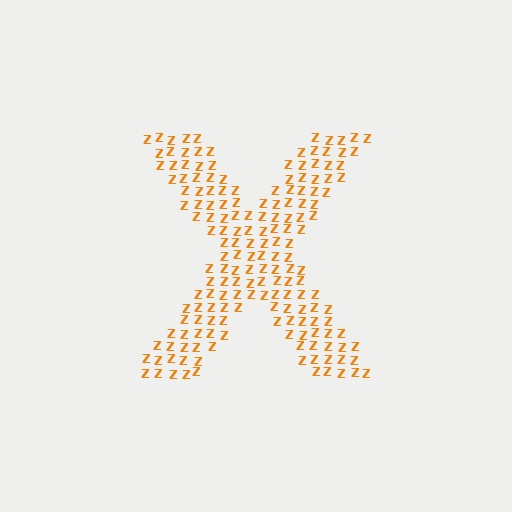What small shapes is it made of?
It is made of small letter Z's.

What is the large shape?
The large shape is the letter X.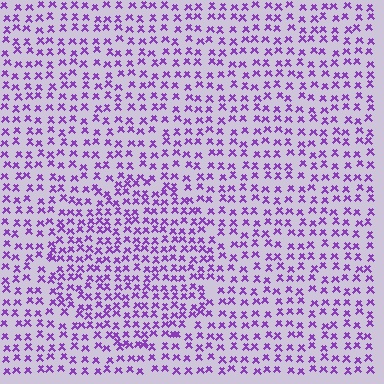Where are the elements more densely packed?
The elements are more densely packed inside the circle boundary.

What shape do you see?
I see a circle.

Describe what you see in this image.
The image contains small purple elements arranged at two different densities. A circle-shaped region is visible where the elements are more densely packed than the surrounding area.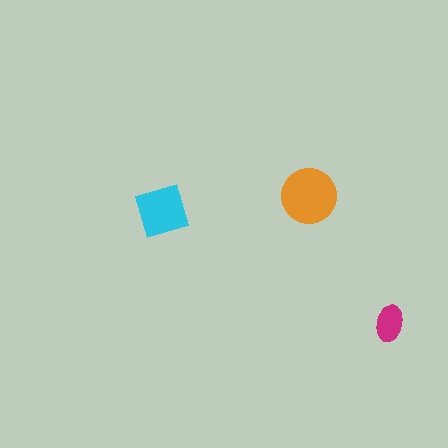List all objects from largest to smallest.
The orange circle, the cyan square, the magenta ellipse.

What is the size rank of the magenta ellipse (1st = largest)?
3rd.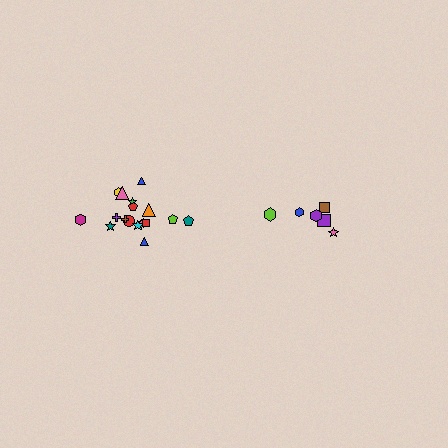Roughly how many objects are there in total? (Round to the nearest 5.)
Roughly 25 objects in total.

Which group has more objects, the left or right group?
The left group.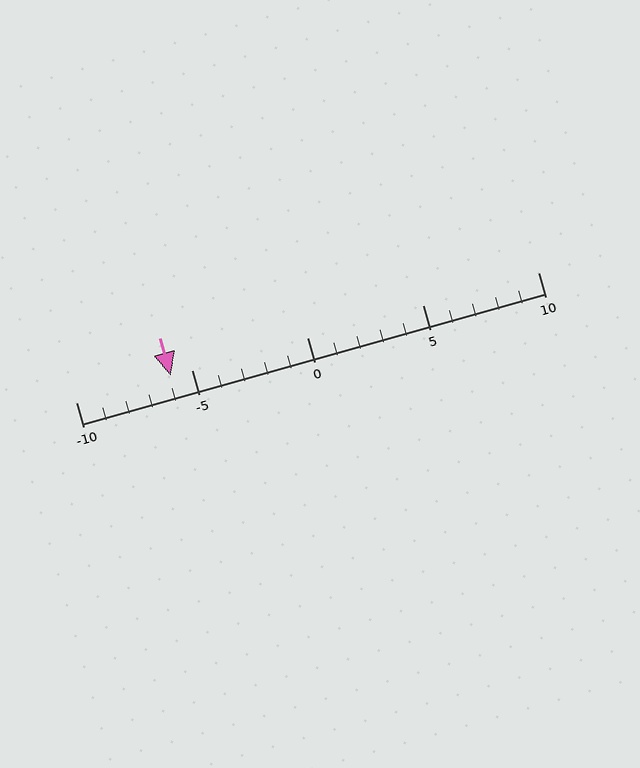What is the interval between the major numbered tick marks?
The major tick marks are spaced 5 units apart.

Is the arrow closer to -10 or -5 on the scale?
The arrow is closer to -5.